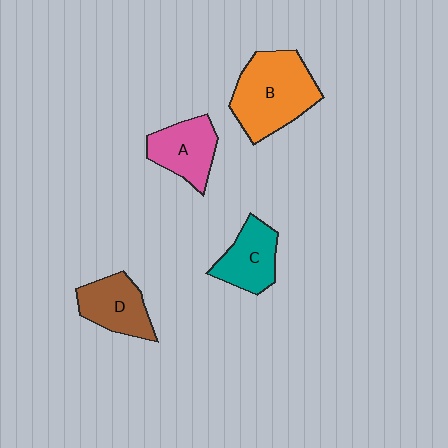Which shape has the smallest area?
Shape C (teal).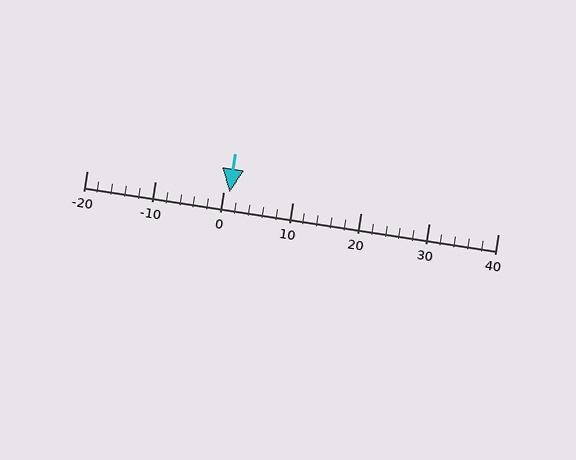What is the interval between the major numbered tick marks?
The major tick marks are spaced 10 units apart.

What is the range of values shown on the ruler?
The ruler shows values from -20 to 40.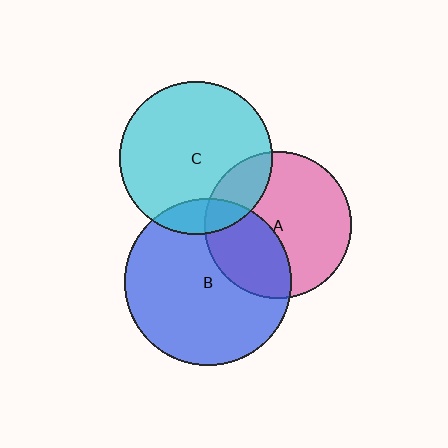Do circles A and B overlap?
Yes.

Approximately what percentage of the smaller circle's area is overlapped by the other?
Approximately 35%.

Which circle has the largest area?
Circle B (blue).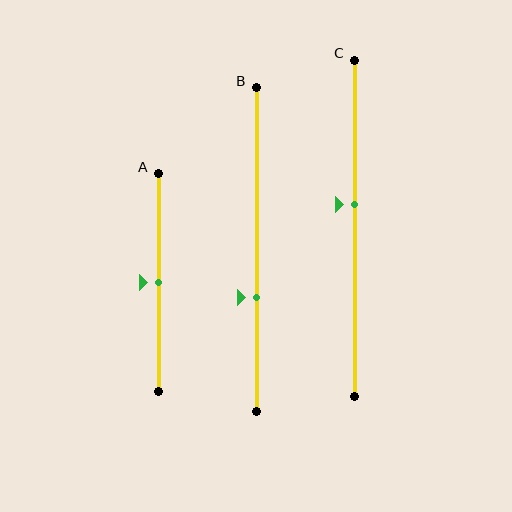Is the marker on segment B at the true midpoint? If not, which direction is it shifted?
No, the marker on segment B is shifted downward by about 15% of the segment length.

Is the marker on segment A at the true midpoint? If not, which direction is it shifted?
Yes, the marker on segment A is at the true midpoint.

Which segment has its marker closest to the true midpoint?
Segment A has its marker closest to the true midpoint.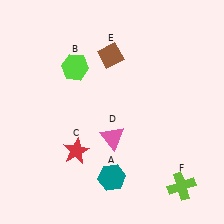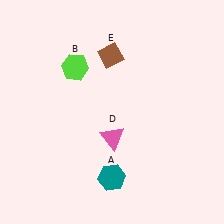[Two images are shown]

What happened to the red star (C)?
The red star (C) was removed in Image 2. It was in the bottom-left area of Image 1.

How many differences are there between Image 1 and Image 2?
There are 2 differences between the two images.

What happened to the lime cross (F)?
The lime cross (F) was removed in Image 2. It was in the bottom-right area of Image 1.